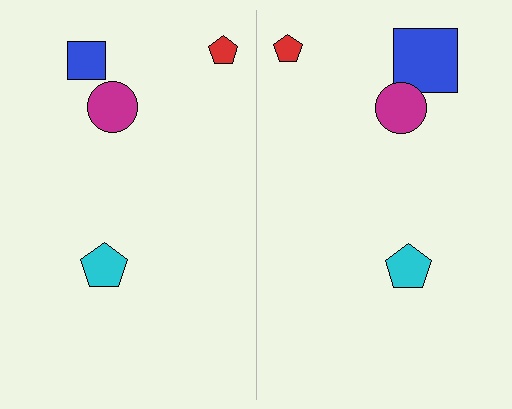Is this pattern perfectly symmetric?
No, the pattern is not perfectly symmetric. The blue square on the right side has a different size than its mirror counterpart.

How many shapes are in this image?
There are 8 shapes in this image.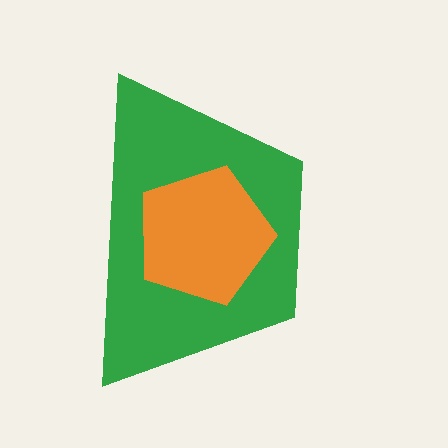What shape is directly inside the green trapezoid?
The orange pentagon.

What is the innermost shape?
The orange pentagon.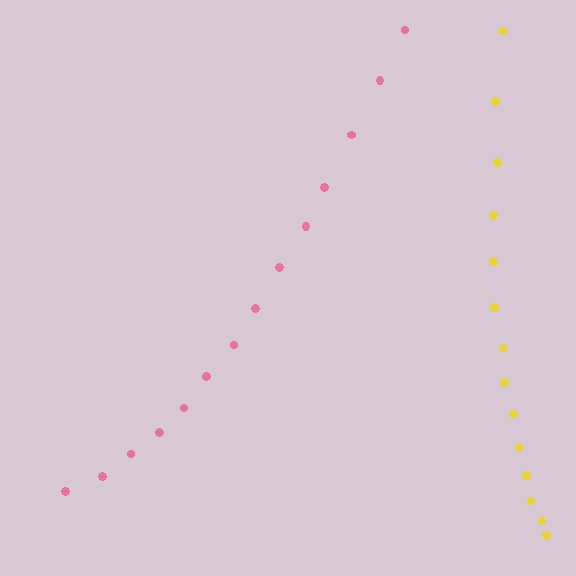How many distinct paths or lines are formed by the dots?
There are 2 distinct paths.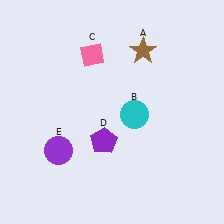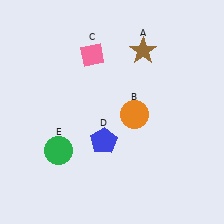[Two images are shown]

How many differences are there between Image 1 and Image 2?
There are 3 differences between the two images.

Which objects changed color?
B changed from cyan to orange. D changed from purple to blue. E changed from purple to green.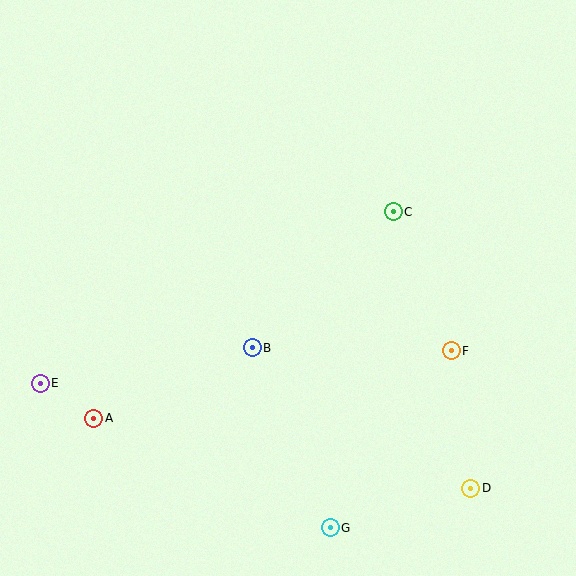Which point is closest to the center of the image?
Point B at (252, 348) is closest to the center.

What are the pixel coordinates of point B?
Point B is at (252, 348).